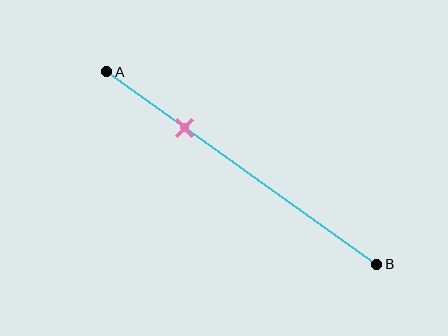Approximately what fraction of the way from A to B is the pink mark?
The pink mark is approximately 30% of the way from A to B.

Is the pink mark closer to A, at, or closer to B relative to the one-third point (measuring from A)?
The pink mark is closer to point A than the one-third point of segment AB.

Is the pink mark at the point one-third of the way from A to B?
No, the mark is at about 30% from A, not at the 33% one-third point.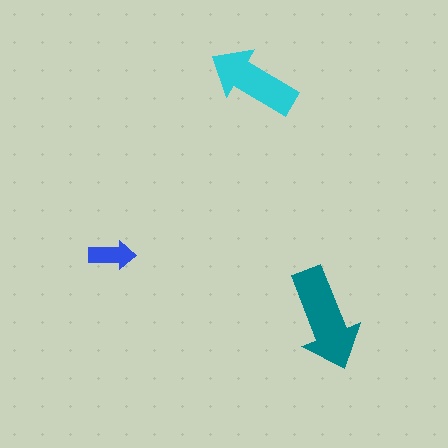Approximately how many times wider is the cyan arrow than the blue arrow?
About 2 times wider.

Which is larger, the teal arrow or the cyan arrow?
The teal one.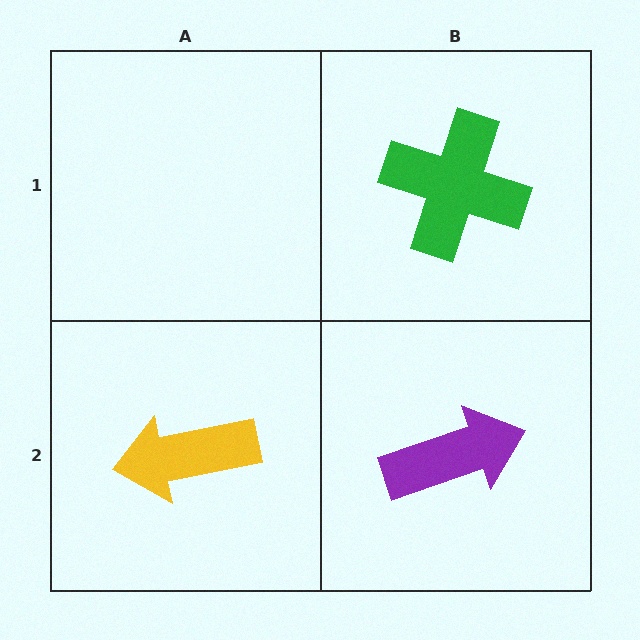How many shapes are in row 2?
2 shapes.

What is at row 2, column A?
A yellow arrow.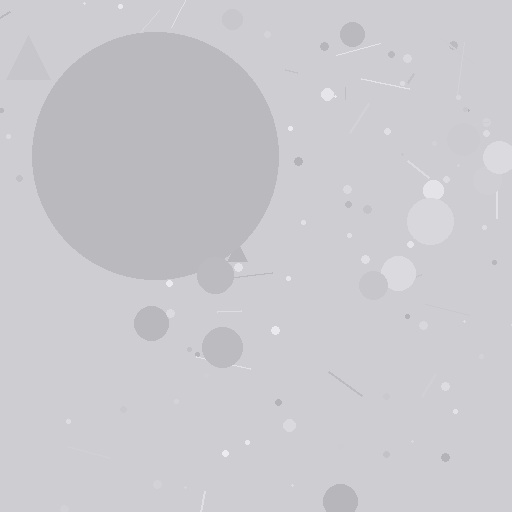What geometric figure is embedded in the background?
A circle is embedded in the background.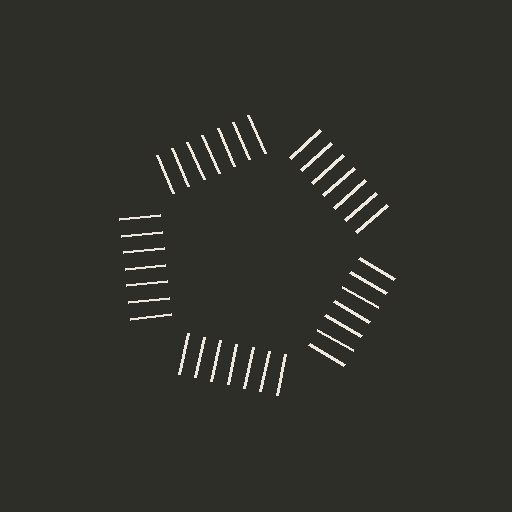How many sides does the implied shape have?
5 sides — the line-ends trace a pentagon.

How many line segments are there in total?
35 — 7 along each of the 5 edges.